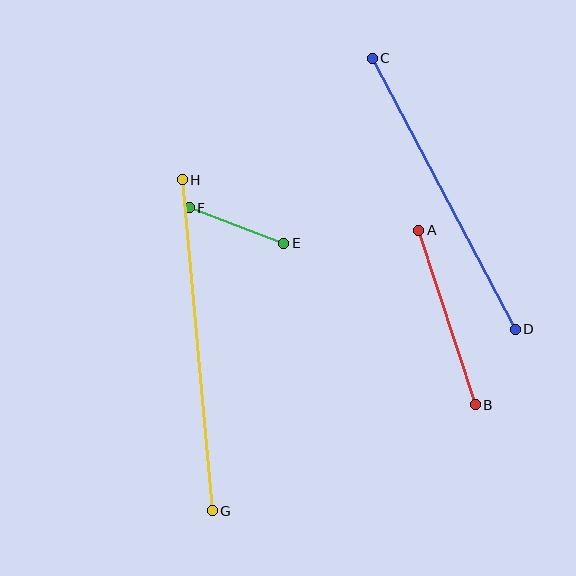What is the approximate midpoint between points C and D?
The midpoint is at approximately (444, 194) pixels.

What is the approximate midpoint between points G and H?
The midpoint is at approximately (197, 345) pixels.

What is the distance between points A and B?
The distance is approximately 184 pixels.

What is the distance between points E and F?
The distance is approximately 101 pixels.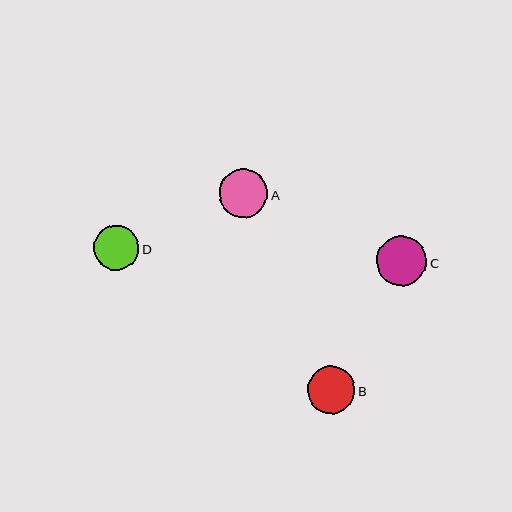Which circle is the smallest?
Circle D is the smallest with a size of approximately 45 pixels.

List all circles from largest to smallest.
From largest to smallest: C, A, B, D.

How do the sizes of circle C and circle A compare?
Circle C and circle A are approximately the same size.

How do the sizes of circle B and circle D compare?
Circle B and circle D are approximately the same size.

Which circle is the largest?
Circle C is the largest with a size of approximately 50 pixels.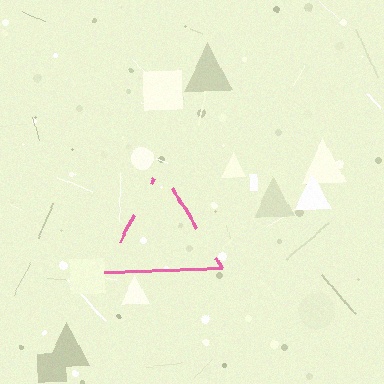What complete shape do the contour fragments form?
The contour fragments form a triangle.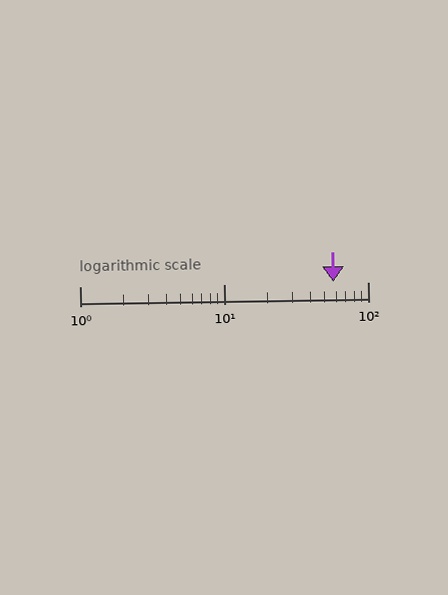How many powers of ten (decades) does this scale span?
The scale spans 2 decades, from 1 to 100.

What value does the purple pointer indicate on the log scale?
The pointer indicates approximately 58.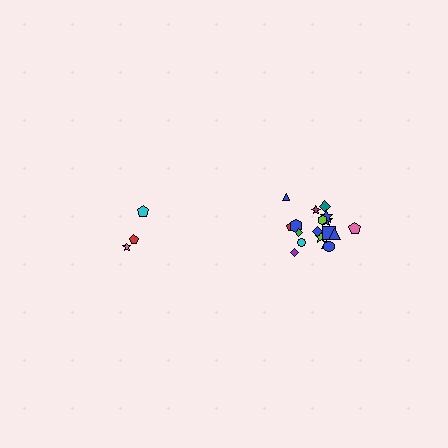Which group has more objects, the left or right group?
The right group.